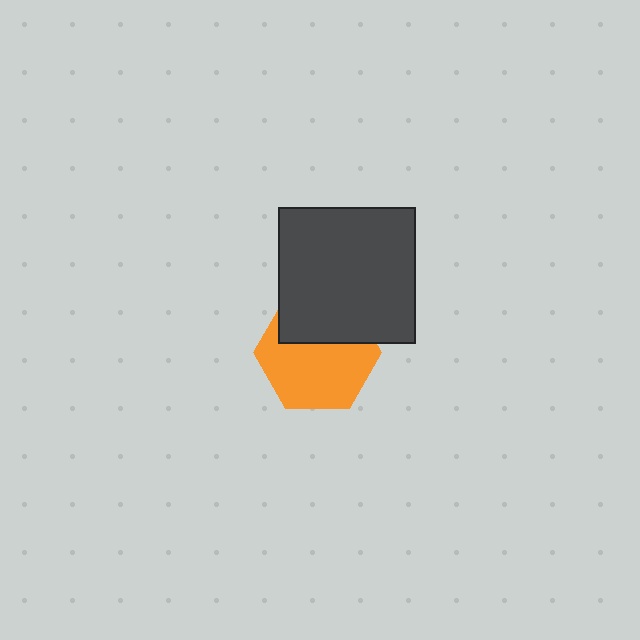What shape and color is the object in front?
The object in front is a dark gray square.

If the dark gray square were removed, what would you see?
You would see the complete orange hexagon.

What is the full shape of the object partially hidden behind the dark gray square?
The partially hidden object is an orange hexagon.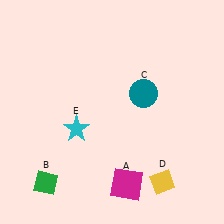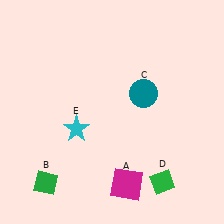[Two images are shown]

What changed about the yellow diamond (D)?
In Image 1, D is yellow. In Image 2, it changed to green.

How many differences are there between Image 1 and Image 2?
There is 1 difference between the two images.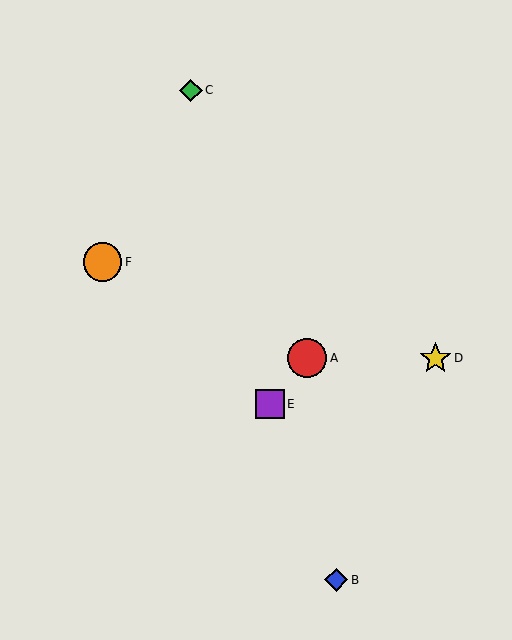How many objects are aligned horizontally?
2 objects (A, D) are aligned horizontally.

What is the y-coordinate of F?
Object F is at y≈262.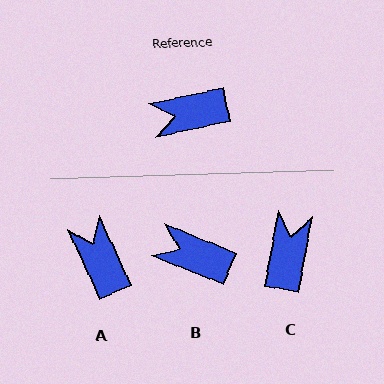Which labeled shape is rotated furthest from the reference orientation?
C, about 112 degrees away.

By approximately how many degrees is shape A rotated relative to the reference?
Approximately 78 degrees clockwise.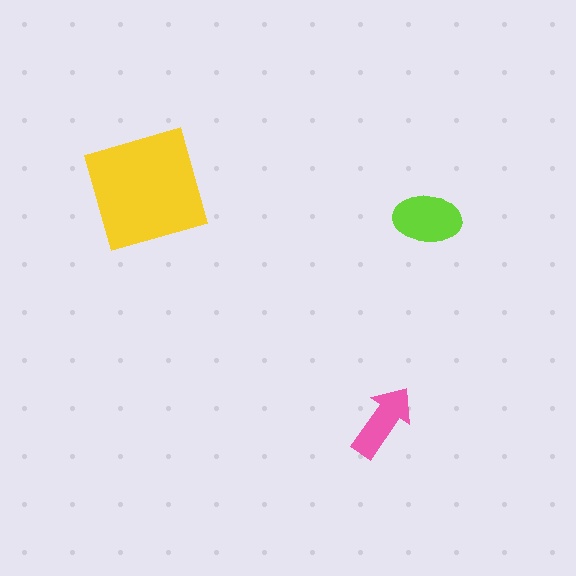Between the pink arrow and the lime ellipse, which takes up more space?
The lime ellipse.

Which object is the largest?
The yellow square.